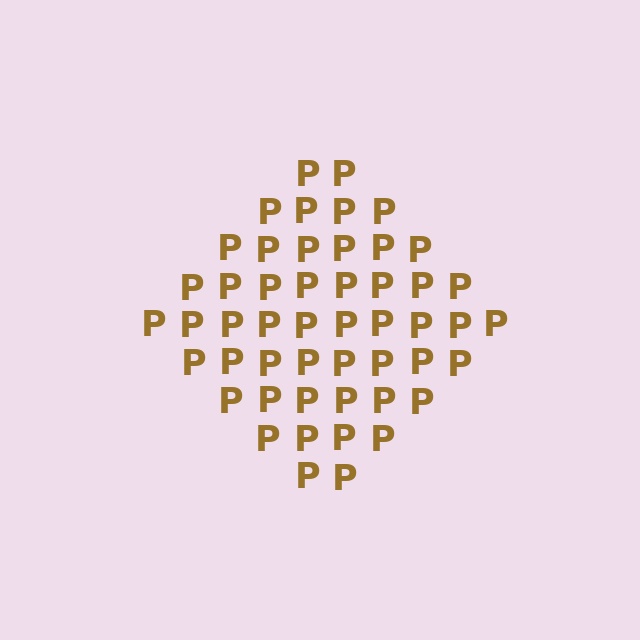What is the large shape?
The large shape is a diamond.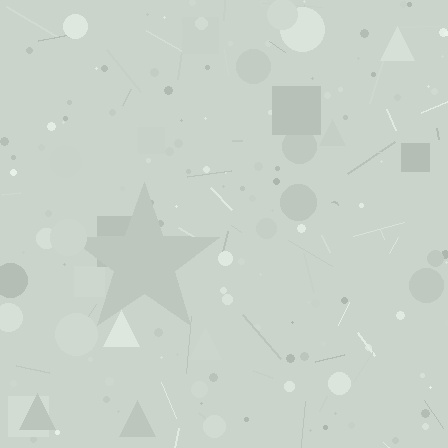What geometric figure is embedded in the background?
A star is embedded in the background.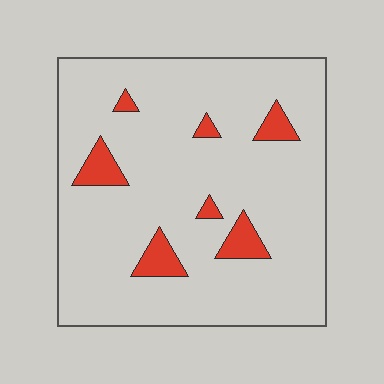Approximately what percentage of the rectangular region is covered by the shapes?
Approximately 10%.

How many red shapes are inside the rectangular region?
7.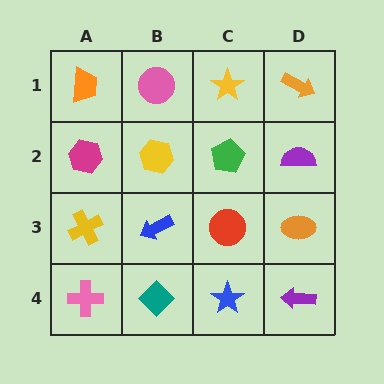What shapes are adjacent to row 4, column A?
A yellow cross (row 3, column A), a teal diamond (row 4, column B).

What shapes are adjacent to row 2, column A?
An orange trapezoid (row 1, column A), a yellow cross (row 3, column A), a yellow hexagon (row 2, column B).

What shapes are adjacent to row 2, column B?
A pink circle (row 1, column B), a blue arrow (row 3, column B), a magenta hexagon (row 2, column A), a green pentagon (row 2, column C).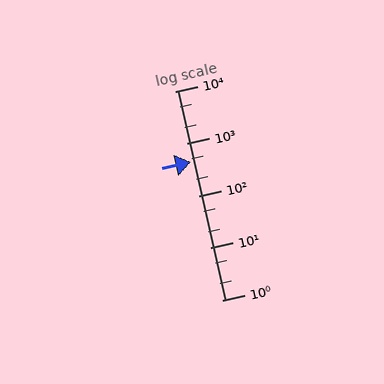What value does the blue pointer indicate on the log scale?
The pointer indicates approximately 440.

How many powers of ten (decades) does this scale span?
The scale spans 4 decades, from 1 to 10000.